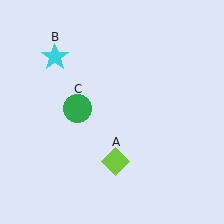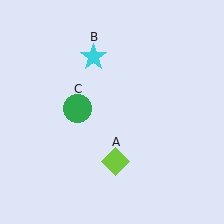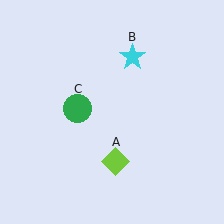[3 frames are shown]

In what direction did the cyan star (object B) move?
The cyan star (object B) moved right.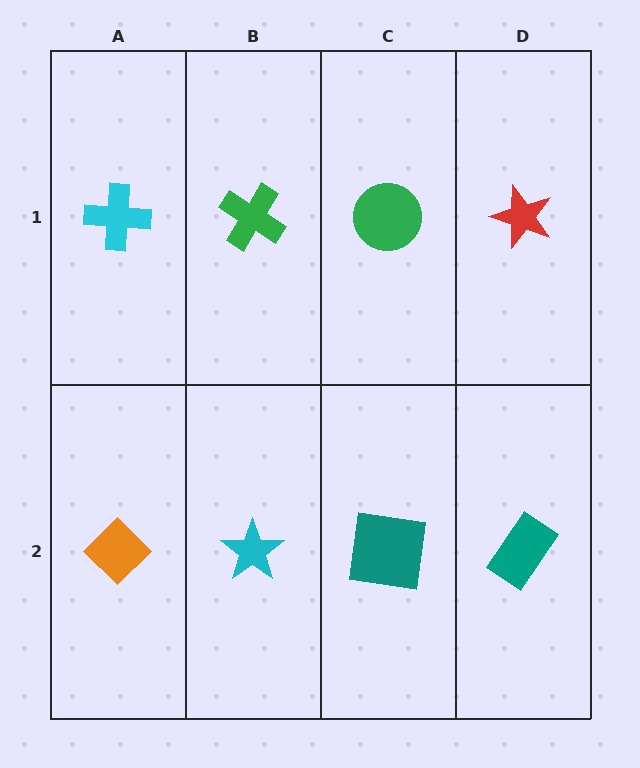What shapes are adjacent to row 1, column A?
An orange diamond (row 2, column A), a green cross (row 1, column B).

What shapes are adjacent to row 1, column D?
A teal rectangle (row 2, column D), a green circle (row 1, column C).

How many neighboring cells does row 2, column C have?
3.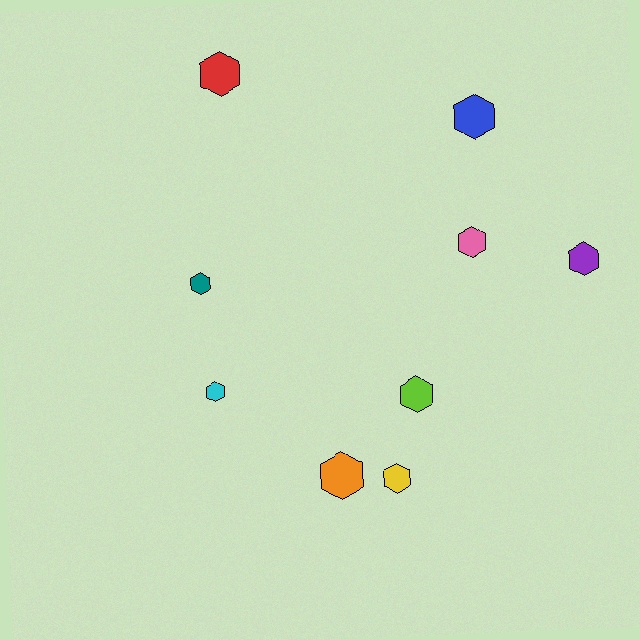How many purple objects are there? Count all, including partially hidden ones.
There is 1 purple object.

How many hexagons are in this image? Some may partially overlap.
There are 9 hexagons.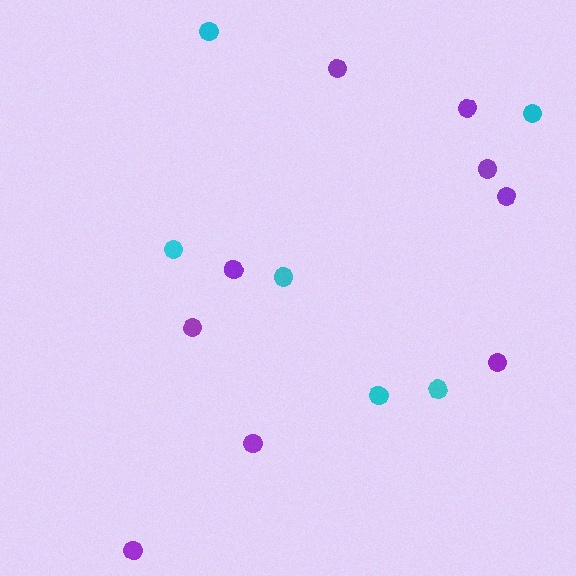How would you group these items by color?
There are 2 groups: one group of purple circles (9) and one group of cyan circles (6).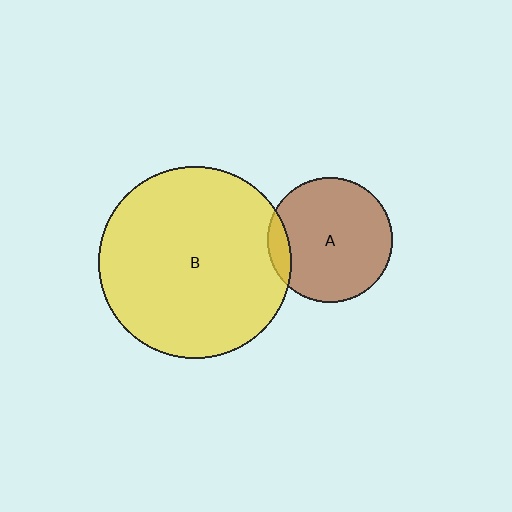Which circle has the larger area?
Circle B (yellow).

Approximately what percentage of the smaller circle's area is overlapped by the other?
Approximately 10%.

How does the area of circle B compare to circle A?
Approximately 2.4 times.